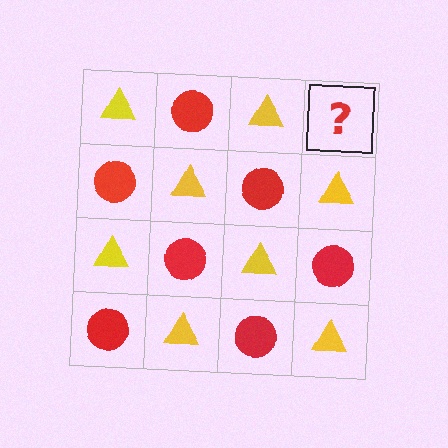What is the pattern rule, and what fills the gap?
The rule is that it alternates yellow triangle and red circle in a checkerboard pattern. The gap should be filled with a red circle.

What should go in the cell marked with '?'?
The missing cell should contain a red circle.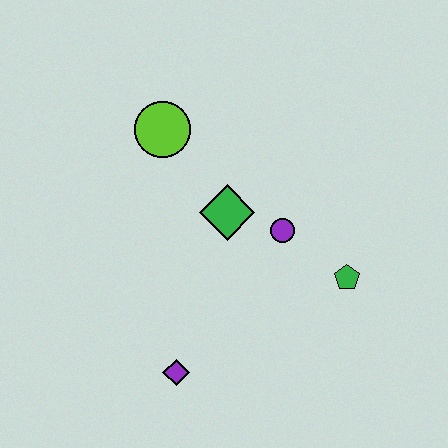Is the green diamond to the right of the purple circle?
No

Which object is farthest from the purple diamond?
The lime circle is farthest from the purple diamond.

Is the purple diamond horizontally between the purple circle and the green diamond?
No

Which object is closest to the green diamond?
The purple circle is closest to the green diamond.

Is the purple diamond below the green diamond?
Yes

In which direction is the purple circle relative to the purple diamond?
The purple circle is above the purple diamond.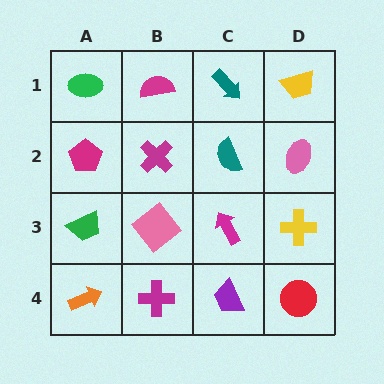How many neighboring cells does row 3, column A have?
3.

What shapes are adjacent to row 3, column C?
A teal semicircle (row 2, column C), a purple trapezoid (row 4, column C), a pink diamond (row 3, column B), a yellow cross (row 3, column D).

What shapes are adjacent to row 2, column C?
A teal arrow (row 1, column C), a magenta arrow (row 3, column C), a magenta cross (row 2, column B), a pink ellipse (row 2, column D).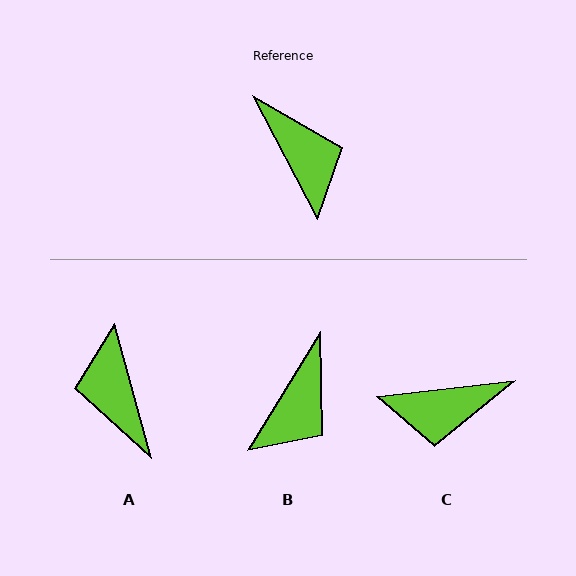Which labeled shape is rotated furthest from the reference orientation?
A, about 168 degrees away.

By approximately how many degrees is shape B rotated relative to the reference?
Approximately 59 degrees clockwise.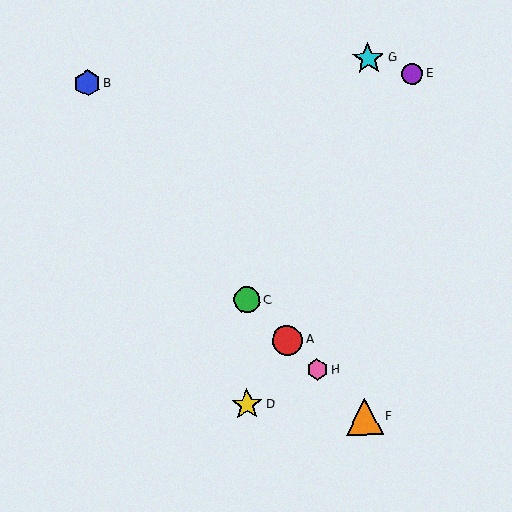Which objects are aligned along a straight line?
Objects A, C, F, H are aligned along a straight line.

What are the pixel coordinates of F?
Object F is at (364, 417).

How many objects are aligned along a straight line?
4 objects (A, C, F, H) are aligned along a straight line.